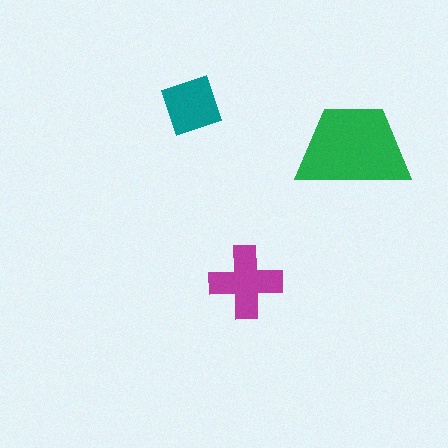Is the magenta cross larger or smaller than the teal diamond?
Larger.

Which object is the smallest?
The teal diamond.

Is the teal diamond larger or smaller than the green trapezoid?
Smaller.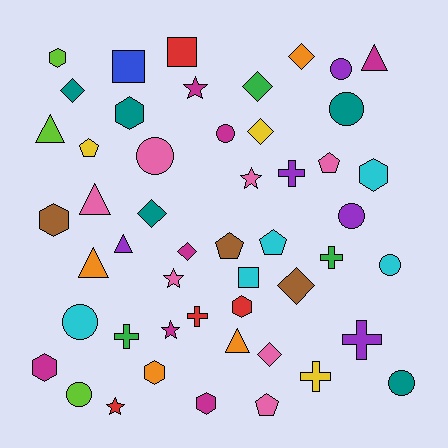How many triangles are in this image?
There are 6 triangles.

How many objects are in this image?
There are 50 objects.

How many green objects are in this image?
There are 3 green objects.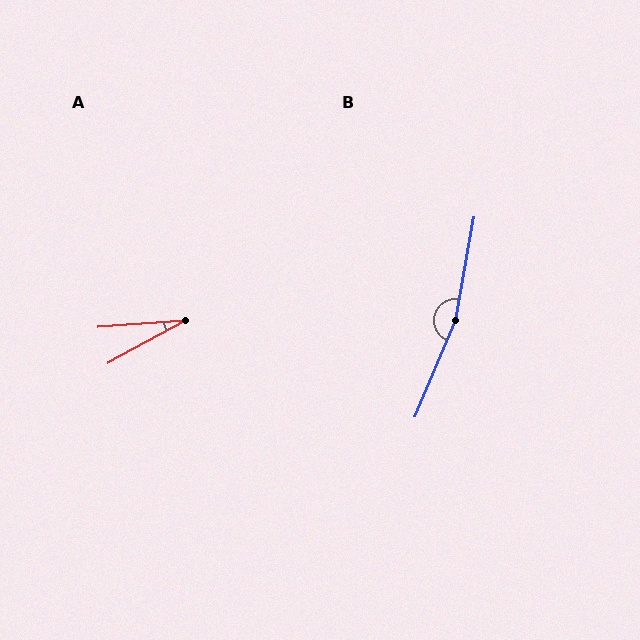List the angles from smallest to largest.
A (25°), B (167°).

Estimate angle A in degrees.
Approximately 25 degrees.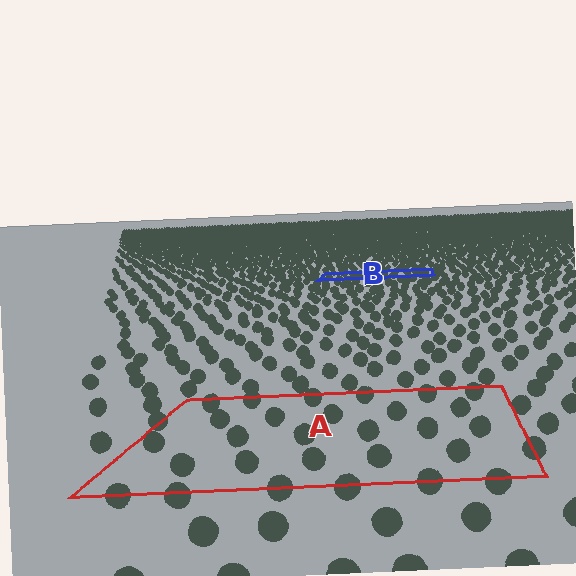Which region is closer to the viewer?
Region A is closer. The texture elements there are larger and more spread out.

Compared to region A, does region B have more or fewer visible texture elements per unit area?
Region B has more texture elements per unit area — they are packed more densely because it is farther away.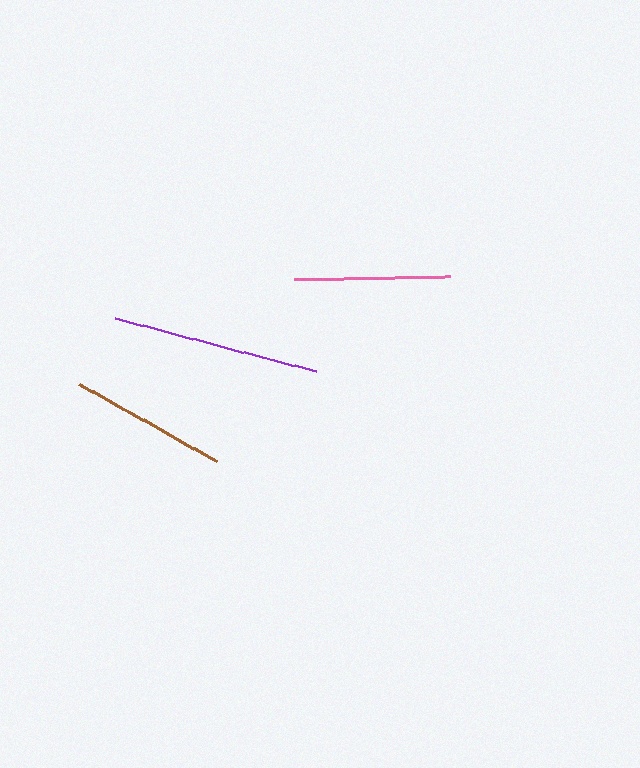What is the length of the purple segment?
The purple segment is approximately 208 pixels long.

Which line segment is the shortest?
The pink line is the shortest at approximately 156 pixels.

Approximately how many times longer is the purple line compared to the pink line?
The purple line is approximately 1.3 times the length of the pink line.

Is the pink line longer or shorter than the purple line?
The purple line is longer than the pink line.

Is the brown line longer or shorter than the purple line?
The purple line is longer than the brown line.